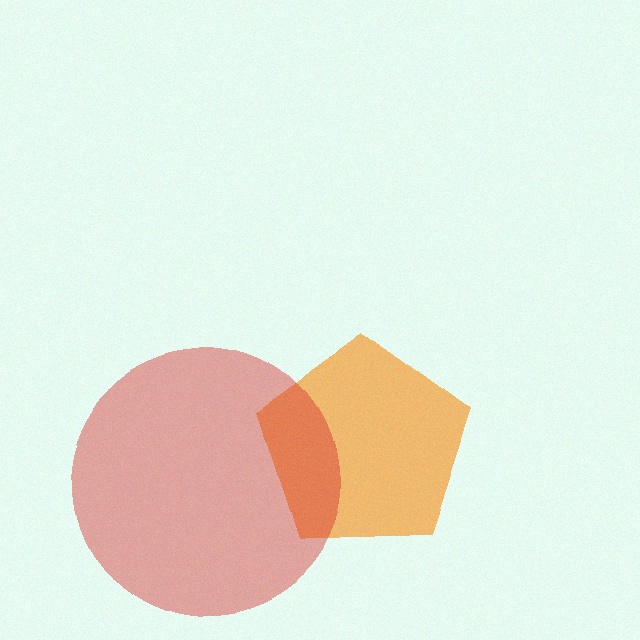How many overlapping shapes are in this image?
There are 2 overlapping shapes in the image.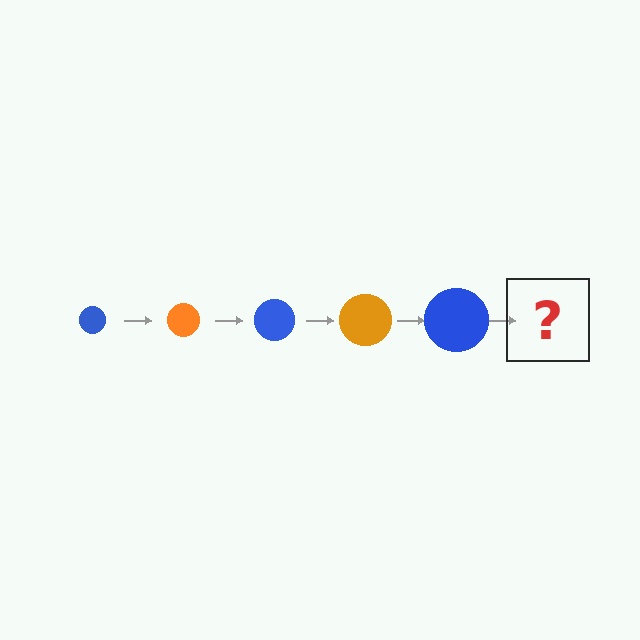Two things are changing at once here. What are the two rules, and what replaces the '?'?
The two rules are that the circle grows larger each step and the color cycles through blue and orange. The '?' should be an orange circle, larger than the previous one.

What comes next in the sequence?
The next element should be an orange circle, larger than the previous one.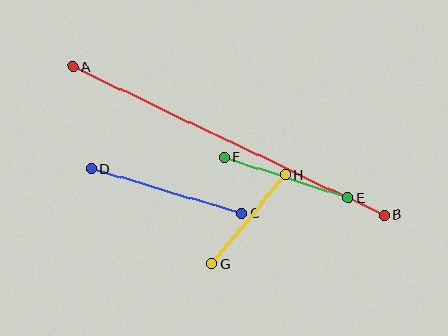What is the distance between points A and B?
The distance is approximately 345 pixels.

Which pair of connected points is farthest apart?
Points A and B are farthest apart.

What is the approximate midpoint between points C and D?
The midpoint is at approximately (166, 191) pixels.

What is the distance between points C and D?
The distance is approximately 157 pixels.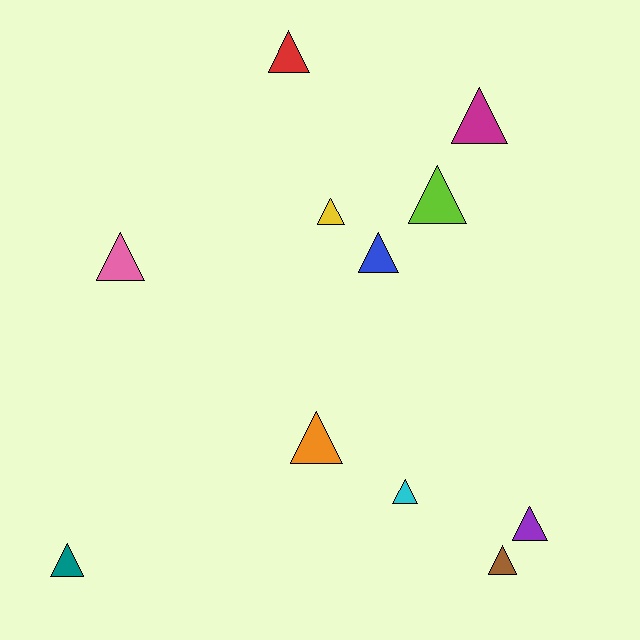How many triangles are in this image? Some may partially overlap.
There are 11 triangles.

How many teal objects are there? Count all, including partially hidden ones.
There is 1 teal object.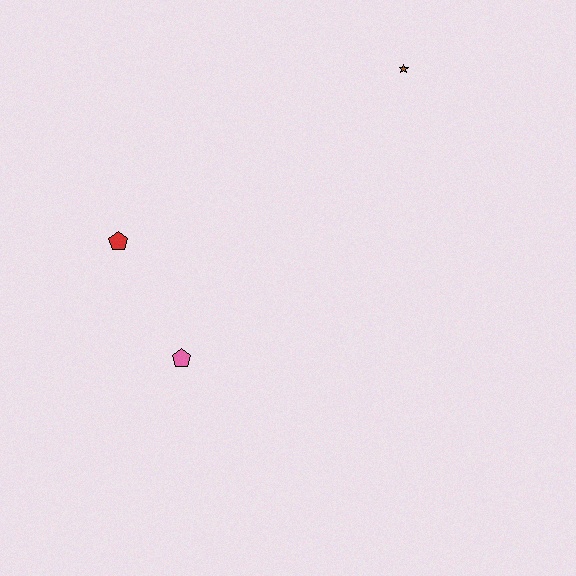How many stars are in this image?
There is 1 star.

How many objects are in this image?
There are 3 objects.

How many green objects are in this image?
There are no green objects.